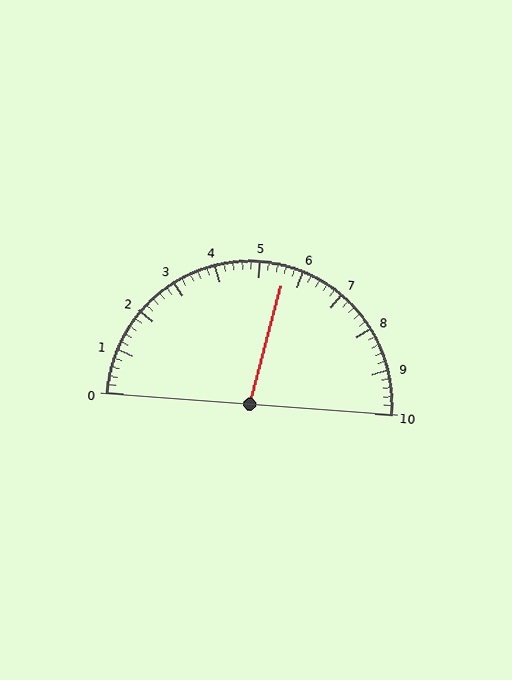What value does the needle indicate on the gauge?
The needle indicates approximately 5.6.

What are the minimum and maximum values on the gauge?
The gauge ranges from 0 to 10.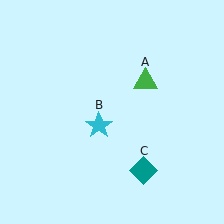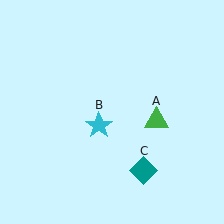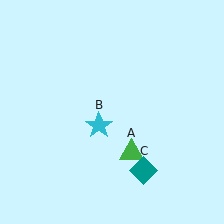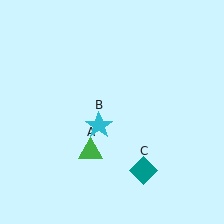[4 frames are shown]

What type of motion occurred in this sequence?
The green triangle (object A) rotated clockwise around the center of the scene.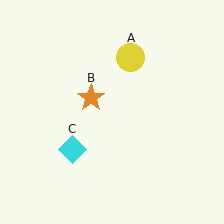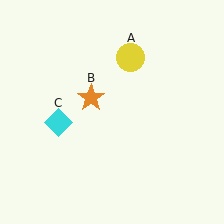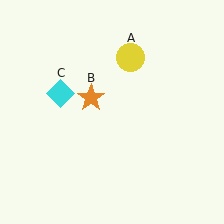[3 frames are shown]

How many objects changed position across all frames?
1 object changed position: cyan diamond (object C).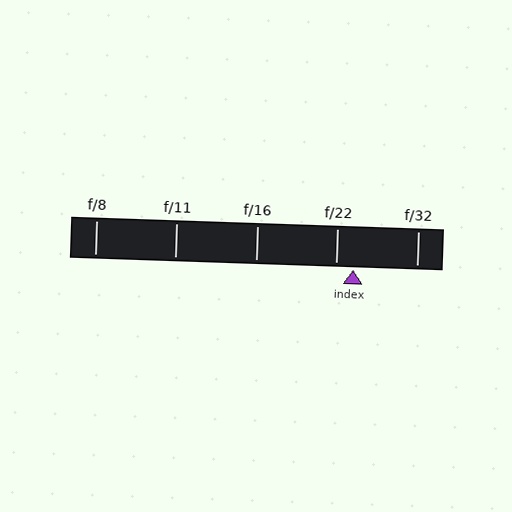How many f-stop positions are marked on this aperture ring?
There are 5 f-stop positions marked.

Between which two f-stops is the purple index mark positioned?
The index mark is between f/22 and f/32.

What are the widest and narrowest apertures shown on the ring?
The widest aperture shown is f/8 and the narrowest is f/32.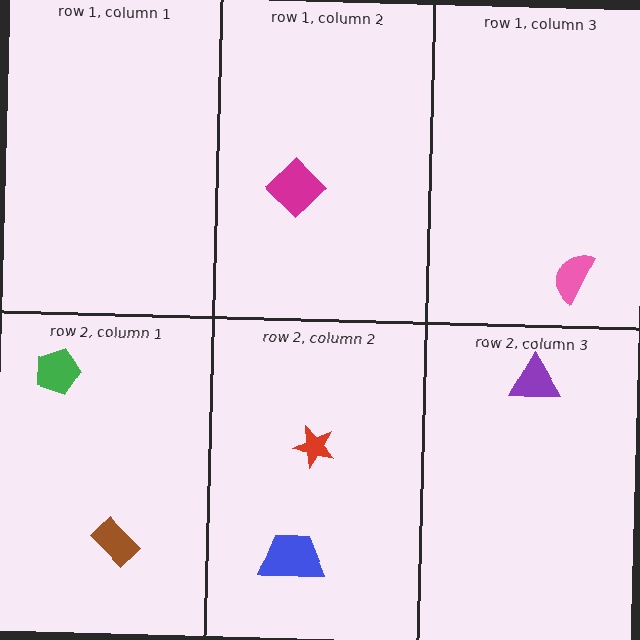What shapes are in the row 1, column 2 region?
The magenta diamond.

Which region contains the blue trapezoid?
The row 2, column 2 region.